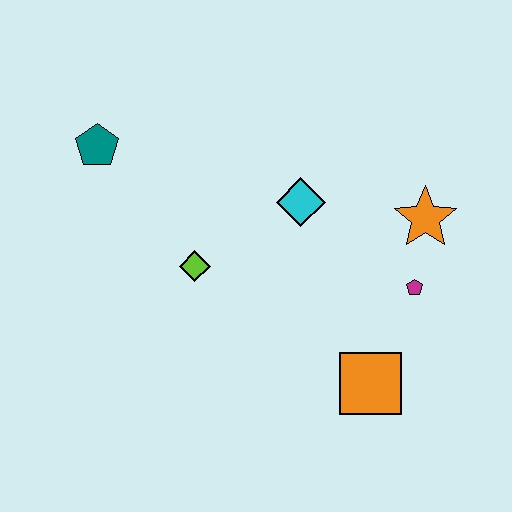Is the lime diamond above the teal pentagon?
No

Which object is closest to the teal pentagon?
The lime diamond is closest to the teal pentagon.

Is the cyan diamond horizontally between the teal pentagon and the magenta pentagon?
Yes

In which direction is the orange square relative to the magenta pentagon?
The orange square is below the magenta pentagon.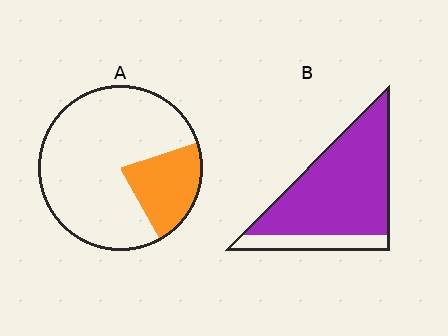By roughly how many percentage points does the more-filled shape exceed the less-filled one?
By roughly 60 percentage points (B over A).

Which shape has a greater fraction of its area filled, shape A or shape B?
Shape B.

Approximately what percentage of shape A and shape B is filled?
A is approximately 20% and B is approximately 80%.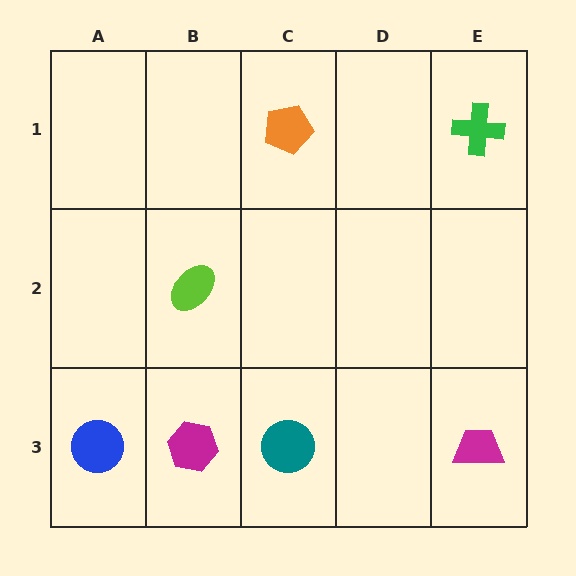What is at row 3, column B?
A magenta hexagon.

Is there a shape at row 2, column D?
No, that cell is empty.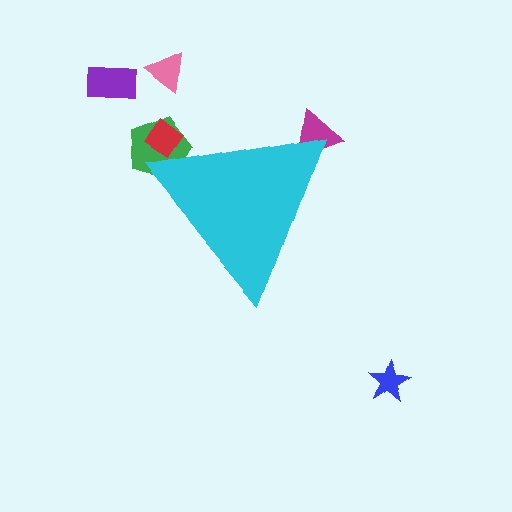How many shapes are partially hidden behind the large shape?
3 shapes are partially hidden.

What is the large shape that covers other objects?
A cyan triangle.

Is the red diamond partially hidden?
Yes, the red diamond is partially hidden behind the cyan triangle.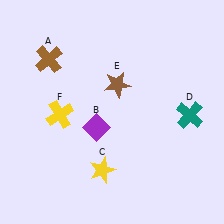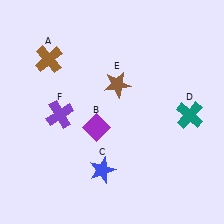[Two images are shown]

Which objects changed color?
C changed from yellow to blue. F changed from yellow to purple.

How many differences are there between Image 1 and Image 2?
There are 2 differences between the two images.